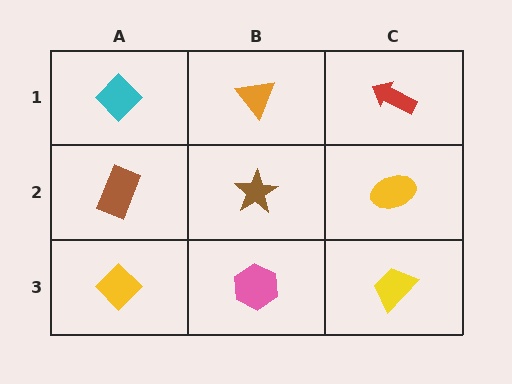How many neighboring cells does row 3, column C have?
2.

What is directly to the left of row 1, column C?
An orange triangle.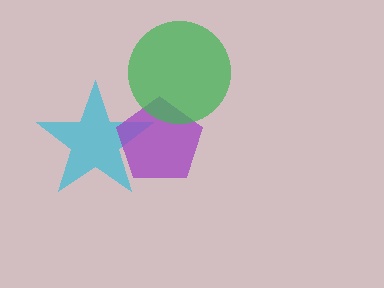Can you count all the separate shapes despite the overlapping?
Yes, there are 3 separate shapes.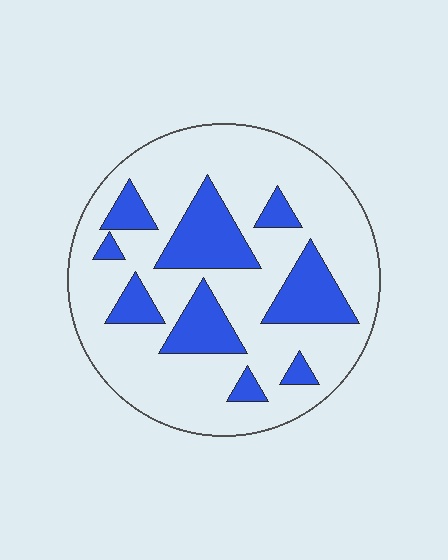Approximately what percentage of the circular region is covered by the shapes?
Approximately 25%.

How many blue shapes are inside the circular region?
9.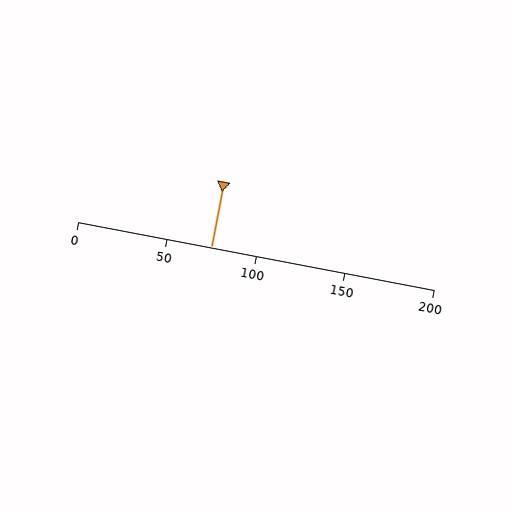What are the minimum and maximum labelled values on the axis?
The axis runs from 0 to 200.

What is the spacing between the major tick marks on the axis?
The major ticks are spaced 50 apart.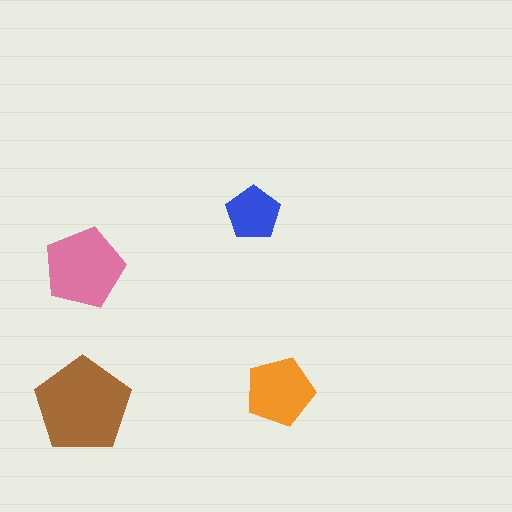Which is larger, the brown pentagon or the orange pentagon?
The brown one.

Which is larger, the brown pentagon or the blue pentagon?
The brown one.